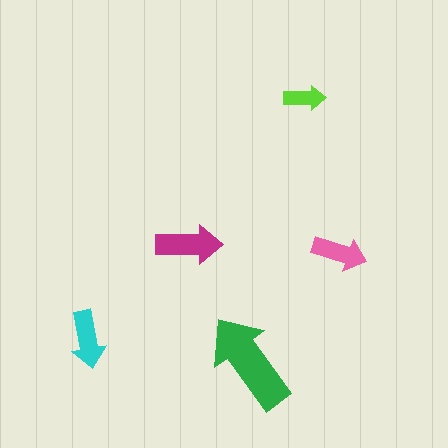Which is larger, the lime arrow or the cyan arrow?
The cyan one.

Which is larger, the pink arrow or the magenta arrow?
The magenta one.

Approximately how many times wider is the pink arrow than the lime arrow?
About 1.5 times wider.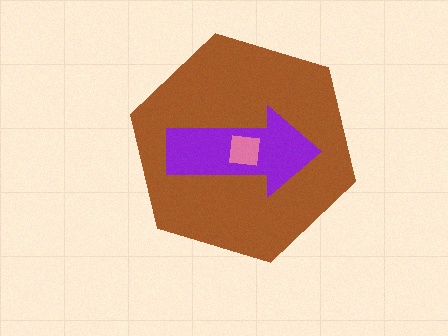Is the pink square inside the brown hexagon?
Yes.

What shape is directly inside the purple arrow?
The pink square.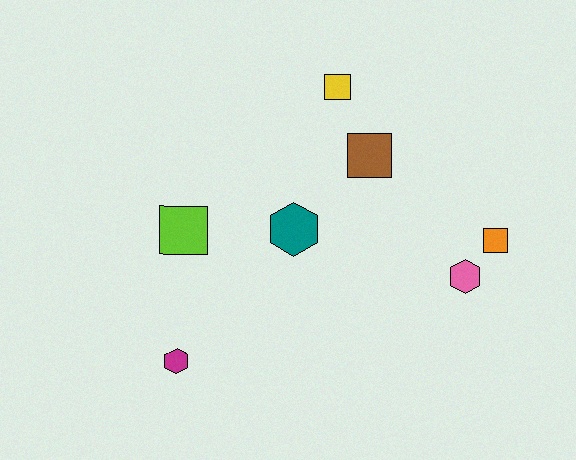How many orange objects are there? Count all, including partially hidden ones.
There is 1 orange object.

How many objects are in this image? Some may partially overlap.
There are 7 objects.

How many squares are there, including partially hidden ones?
There are 4 squares.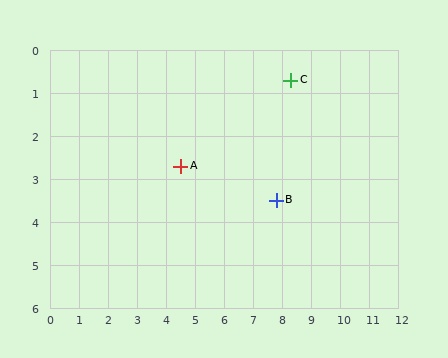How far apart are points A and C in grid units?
Points A and C are about 4.3 grid units apart.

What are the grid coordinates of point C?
Point C is at approximately (8.3, 0.7).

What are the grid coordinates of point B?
Point B is at approximately (7.8, 3.5).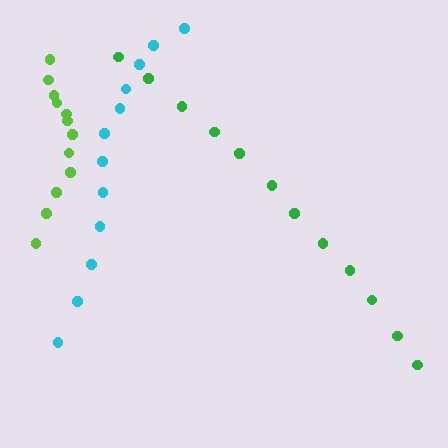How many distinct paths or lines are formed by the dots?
There are 3 distinct paths.